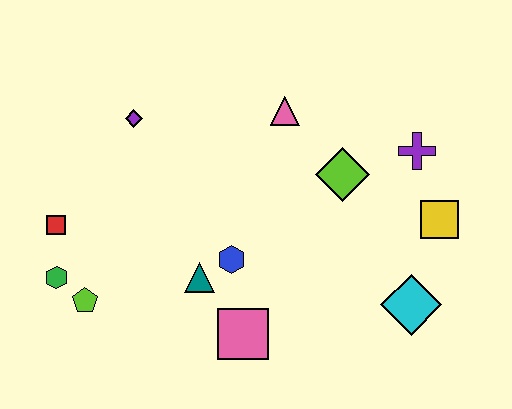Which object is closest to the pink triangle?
The lime diamond is closest to the pink triangle.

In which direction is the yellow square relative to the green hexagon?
The yellow square is to the right of the green hexagon.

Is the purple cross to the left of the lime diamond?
No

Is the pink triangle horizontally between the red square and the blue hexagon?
No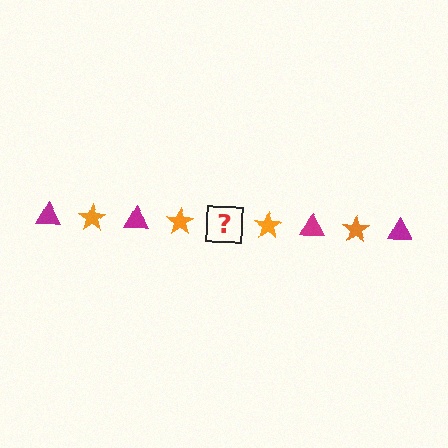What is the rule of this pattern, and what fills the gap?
The rule is that the pattern alternates between magenta triangle and orange star. The gap should be filled with a magenta triangle.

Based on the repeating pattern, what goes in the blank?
The blank should be a magenta triangle.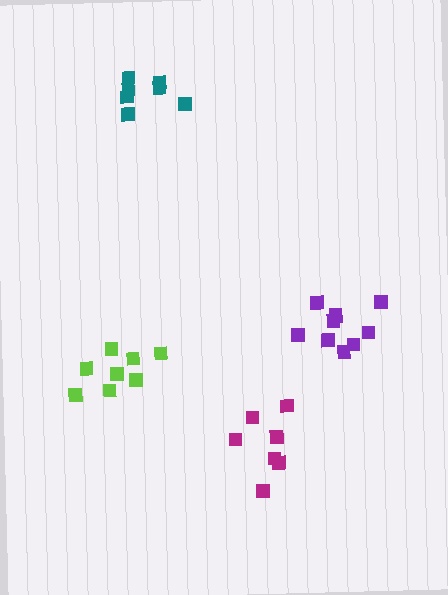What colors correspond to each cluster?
The clusters are colored: purple, magenta, lime, teal.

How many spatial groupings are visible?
There are 4 spatial groupings.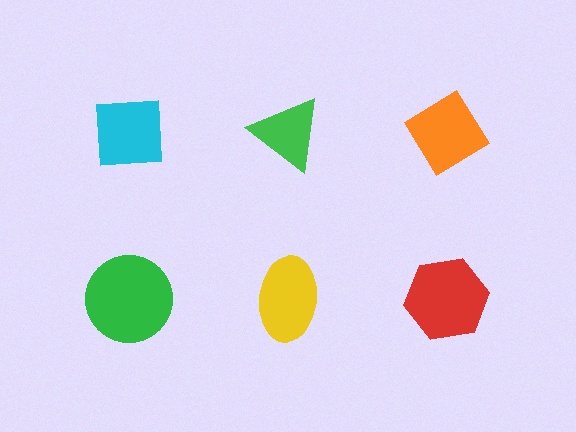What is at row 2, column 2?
A yellow ellipse.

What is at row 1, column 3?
An orange diamond.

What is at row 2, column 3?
A red hexagon.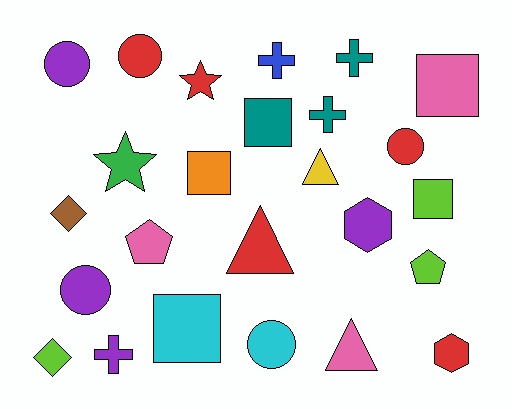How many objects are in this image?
There are 25 objects.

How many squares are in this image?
There are 5 squares.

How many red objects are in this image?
There are 5 red objects.